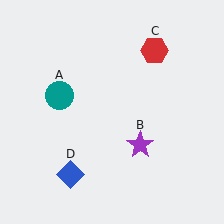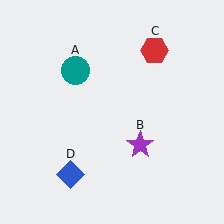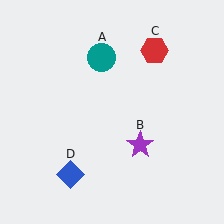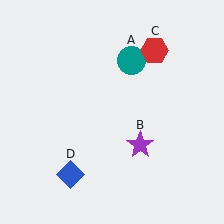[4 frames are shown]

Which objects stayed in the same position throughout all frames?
Purple star (object B) and red hexagon (object C) and blue diamond (object D) remained stationary.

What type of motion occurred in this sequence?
The teal circle (object A) rotated clockwise around the center of the scene.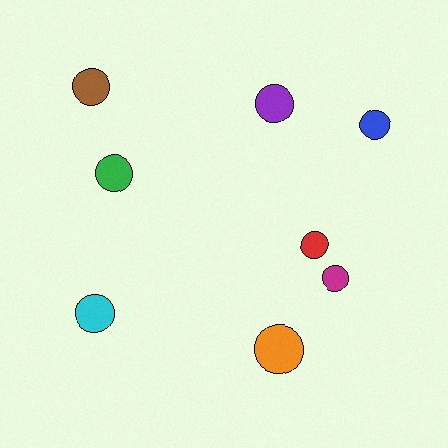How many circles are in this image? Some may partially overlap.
There are 8 circles.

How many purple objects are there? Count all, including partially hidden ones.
There is 1 purple object.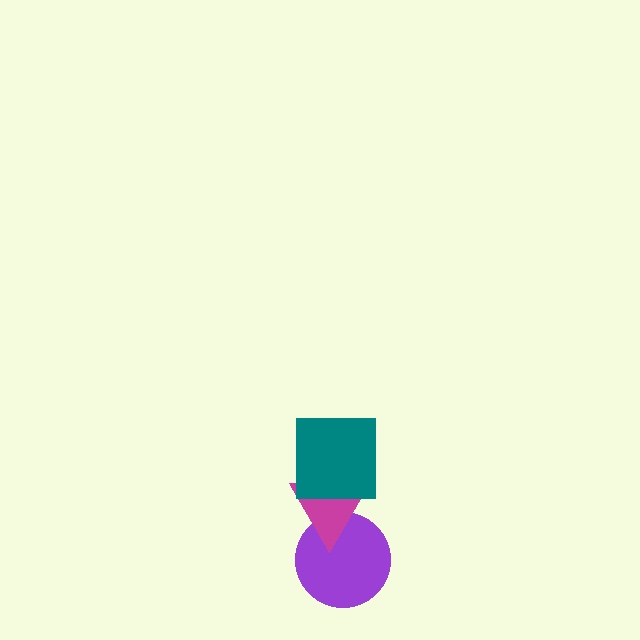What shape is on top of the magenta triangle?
The teal square is on top of the magenta triangle.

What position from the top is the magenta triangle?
The magenta triangle is 2nd from the top.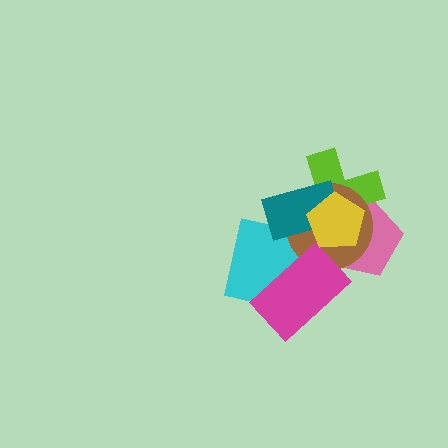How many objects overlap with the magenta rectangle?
2 objects overlap with the magenta rectangle.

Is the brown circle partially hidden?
Yes, it is partially covered by another shape.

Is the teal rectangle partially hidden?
Yes, it is partially covered by another shape.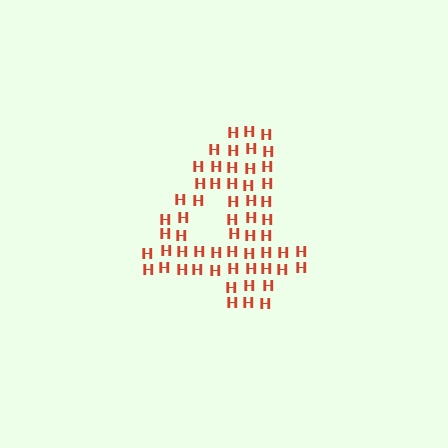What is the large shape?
The large shape is the digit 4.